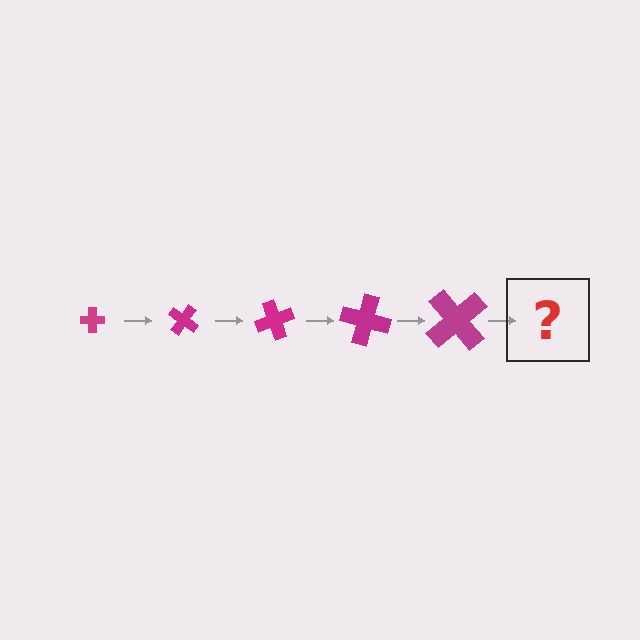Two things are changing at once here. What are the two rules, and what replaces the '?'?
The two rules are that the cross grows larger each step and it rotates 35 degrees each step. The '?' should be a cross, larger than the previous one and rotated 175 degrees from the start.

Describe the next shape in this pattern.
It should be a cross, larger than the previous one and rotated 175 degrees from the start.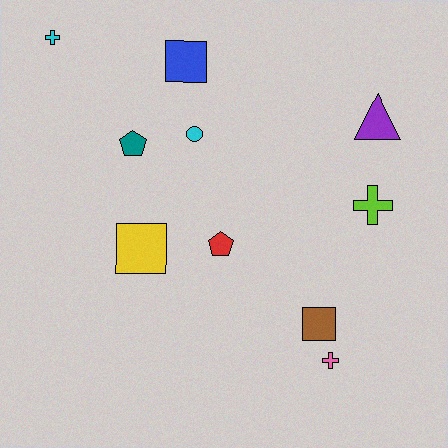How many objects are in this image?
There are 10 objects.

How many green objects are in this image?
There are no green objects.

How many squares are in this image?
There are 3 squares.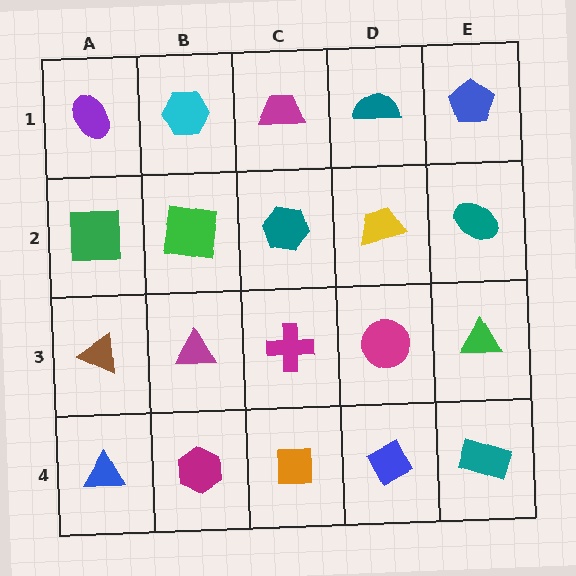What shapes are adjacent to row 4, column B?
A magenta triangle (row 3, column B), a blue triangle (row 4, column A), an orange square (row 4, column C).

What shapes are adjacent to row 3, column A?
A green square (row 2, column A), a blue triangle (row 4, column A), a magenta triangle (row 3, column B).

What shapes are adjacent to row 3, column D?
A yellow trapezoid (row 2, column D), a blue diamond (row 4, column D), a magenta cross (row 3, column C), a green triangle (row 3, column E).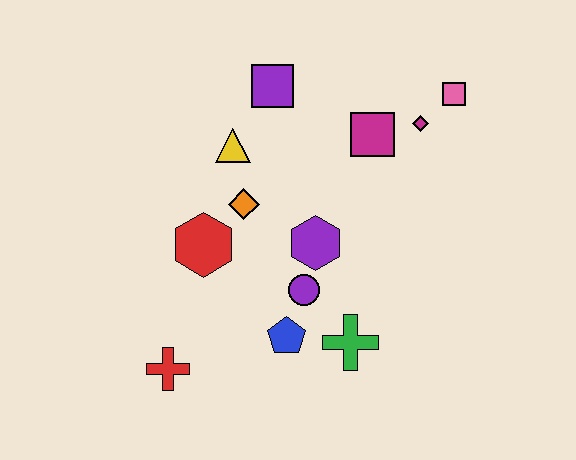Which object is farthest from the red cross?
The pink square is farthest from the red cross.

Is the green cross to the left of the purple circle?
No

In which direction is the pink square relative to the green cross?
The pink square is above the green cross.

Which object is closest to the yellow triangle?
The orange diamond is closest to the yellow triangle.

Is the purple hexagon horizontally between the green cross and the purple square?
Yes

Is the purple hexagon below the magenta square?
Yes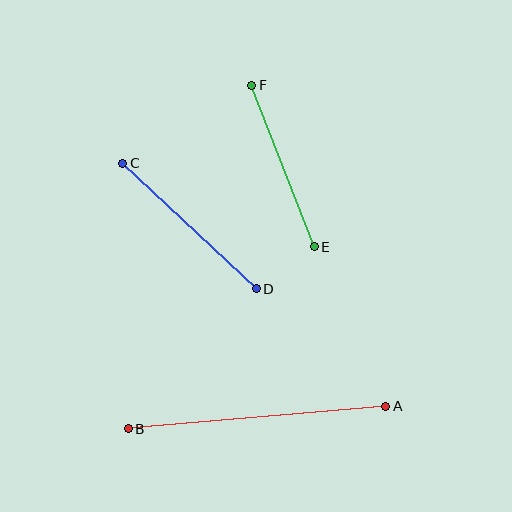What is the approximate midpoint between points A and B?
The midpoint is at approximately (257, 417) pixels.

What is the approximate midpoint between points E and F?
The midpoint is at approximately (283, 166) pixels.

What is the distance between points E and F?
The distance is approximately 174 pixels.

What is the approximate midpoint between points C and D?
The midpoint is at approximately (189, 226) pixels.